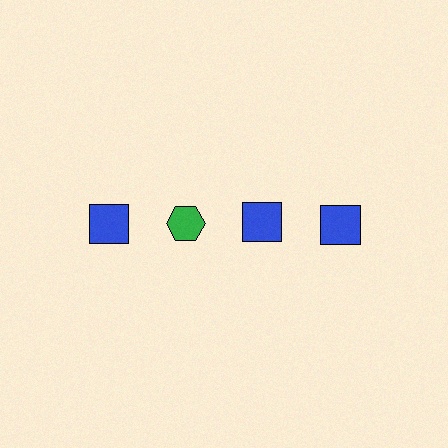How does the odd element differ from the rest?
It differs in both color (green instead of blue) and shape (hexagon instead of square).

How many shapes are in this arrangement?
There are 4 shapes arranged in a grid pattern.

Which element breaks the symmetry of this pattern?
The green hexagon in the top row, second from left column breaks the symmetry. All other shapes are blue squares.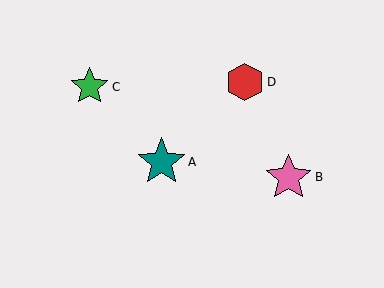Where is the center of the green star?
The center of the green star is at (90, 87).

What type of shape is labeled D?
Shape D is a red hexagon.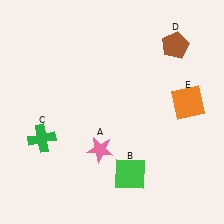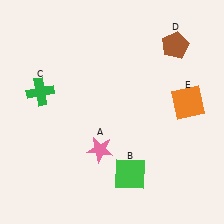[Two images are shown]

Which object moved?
The green cross (C) moved up.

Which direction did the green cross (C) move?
The green cross (C) moved up.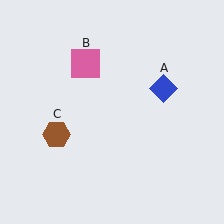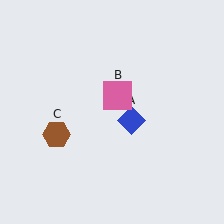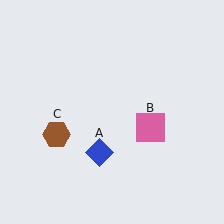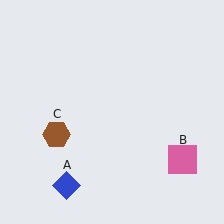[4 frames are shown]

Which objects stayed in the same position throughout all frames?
Brown hexagon (object C) remained stationary.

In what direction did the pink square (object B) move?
The pink square (object B) moved down and to the right.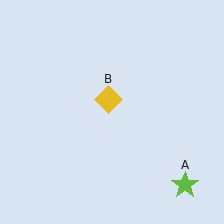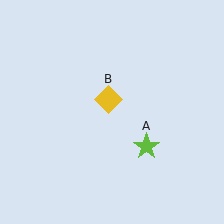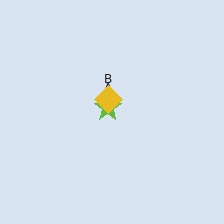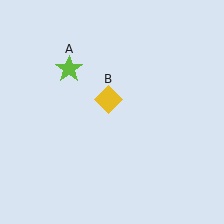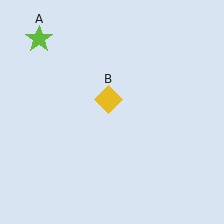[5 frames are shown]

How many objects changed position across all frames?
1 object changed position: lime star (object A).